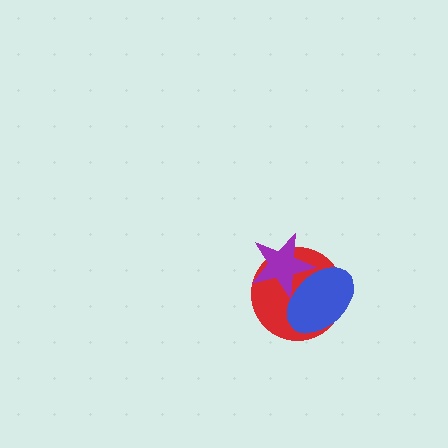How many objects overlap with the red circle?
2 objects overlap with the red circle.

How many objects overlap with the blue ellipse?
2 objects overlap with the blue ellipse.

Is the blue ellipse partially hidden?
No, no other shape covers it.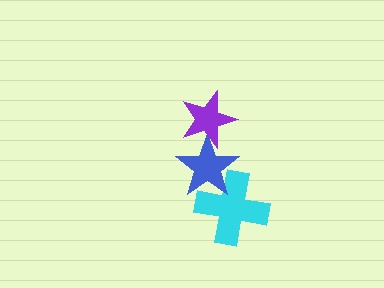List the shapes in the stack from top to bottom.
From top to bottom: the purple star, the blue star, the cyan cross.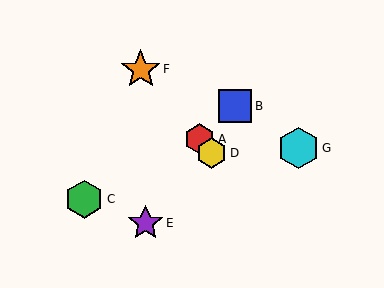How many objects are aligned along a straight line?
3 objects (A, D, F) are aligned along a straight line.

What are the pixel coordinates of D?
Object D is at (212, 153).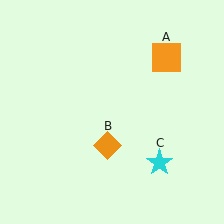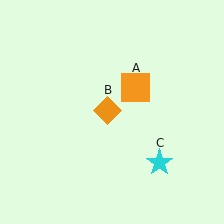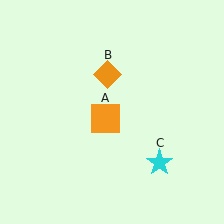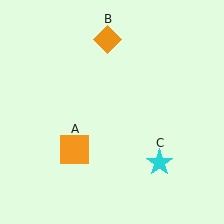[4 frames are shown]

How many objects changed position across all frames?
2 objects changed position: orange square (object A), orange diamond (object B).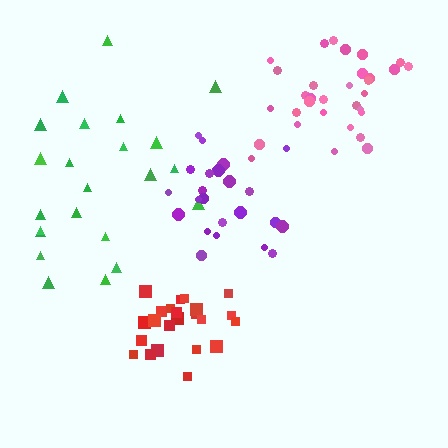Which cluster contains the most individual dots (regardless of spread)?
Pink (32).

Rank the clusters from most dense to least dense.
red, pink, purple, green.